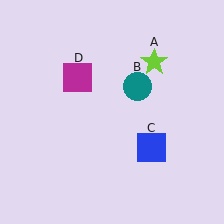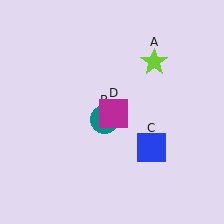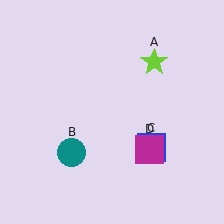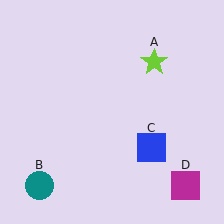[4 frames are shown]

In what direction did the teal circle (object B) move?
The teal circle (object B) moved down and to the left.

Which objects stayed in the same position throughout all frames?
Lime star (object A) and blue square (object C) remained stationary.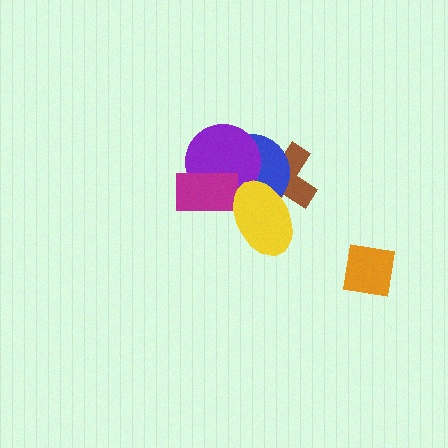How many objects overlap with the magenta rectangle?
3 objects overlap with the magenta rectangle.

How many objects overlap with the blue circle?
4 objects overlap with the blue circle.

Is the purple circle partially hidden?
Yes, it is partially covered by another shape.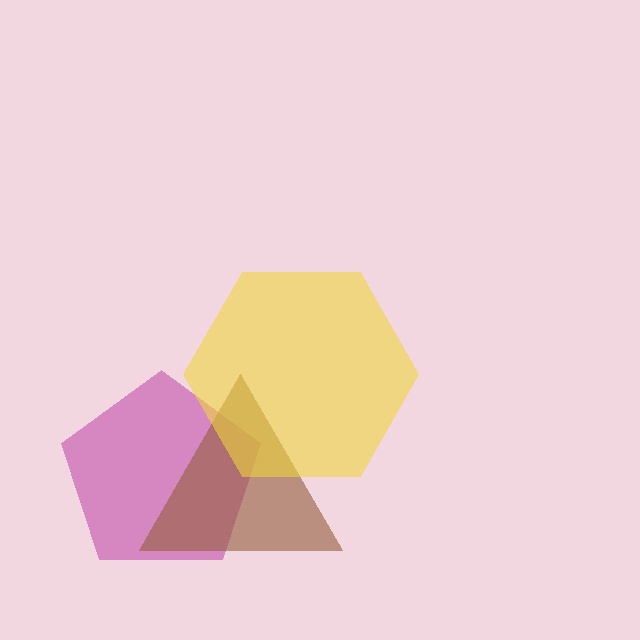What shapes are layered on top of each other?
The layered shapes are: a magenta pentagon, a brown triangle, a yellow hexagon.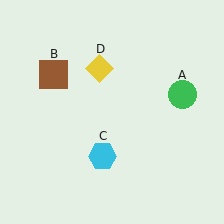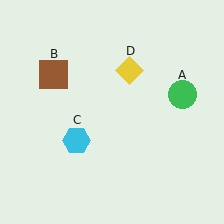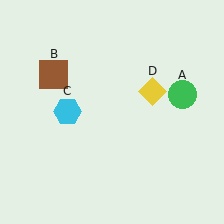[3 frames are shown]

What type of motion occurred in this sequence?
The cyan hexagon (object C), yellow diamond (object D) rotated clockwise around the center of the scene.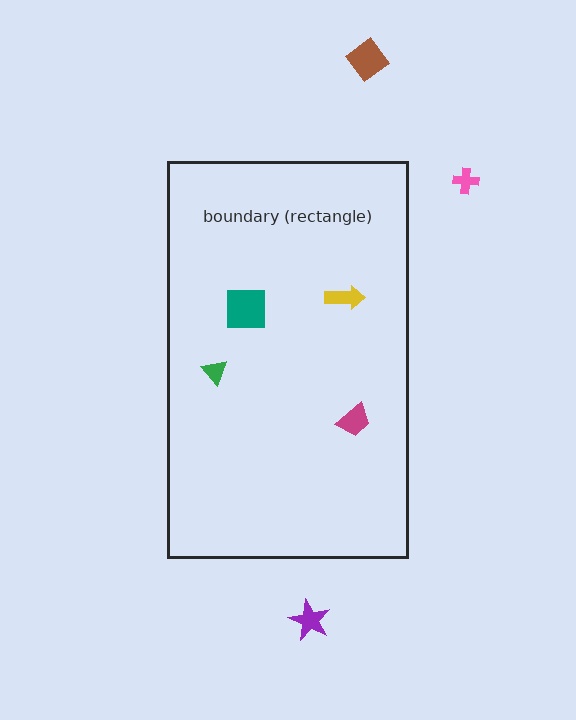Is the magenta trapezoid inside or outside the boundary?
Inside.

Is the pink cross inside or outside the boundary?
Outside.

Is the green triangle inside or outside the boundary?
Inside.